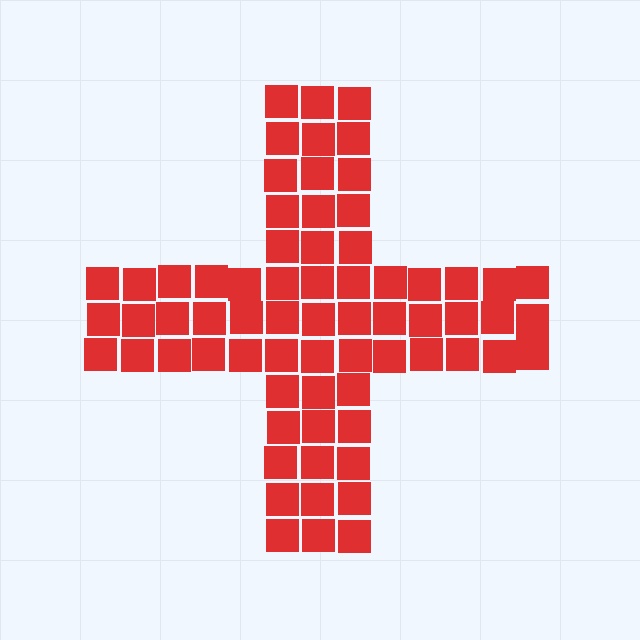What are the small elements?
The small elements are squares.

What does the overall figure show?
The overall figure shows a cross.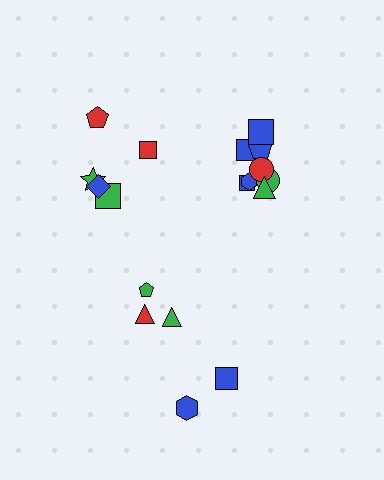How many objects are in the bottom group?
There are 5 objects.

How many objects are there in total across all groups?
There are 18 objects.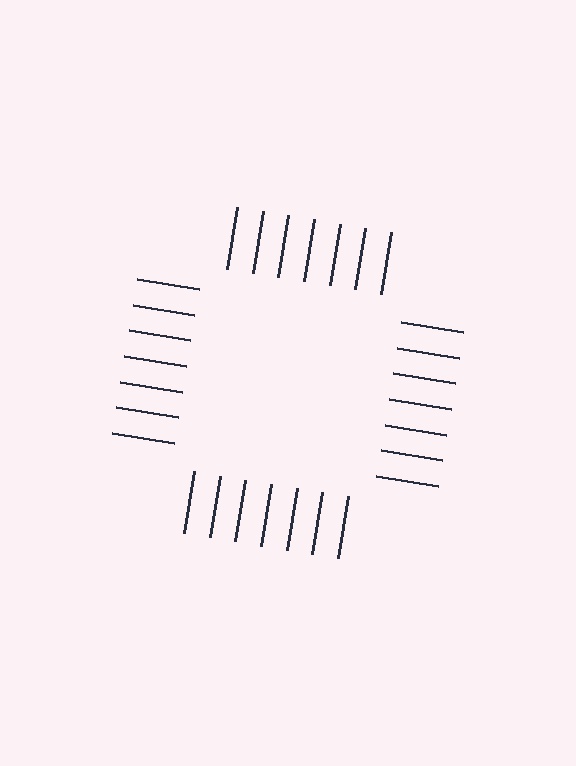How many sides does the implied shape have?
4 sides — the line-ends trace a square.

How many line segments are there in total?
28 — 7 along each of the 4 edges.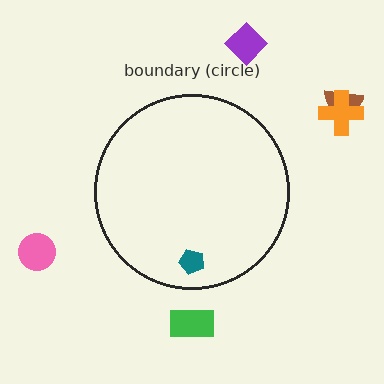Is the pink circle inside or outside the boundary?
Outside.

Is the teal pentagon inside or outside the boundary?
Inside.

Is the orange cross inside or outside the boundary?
Outside.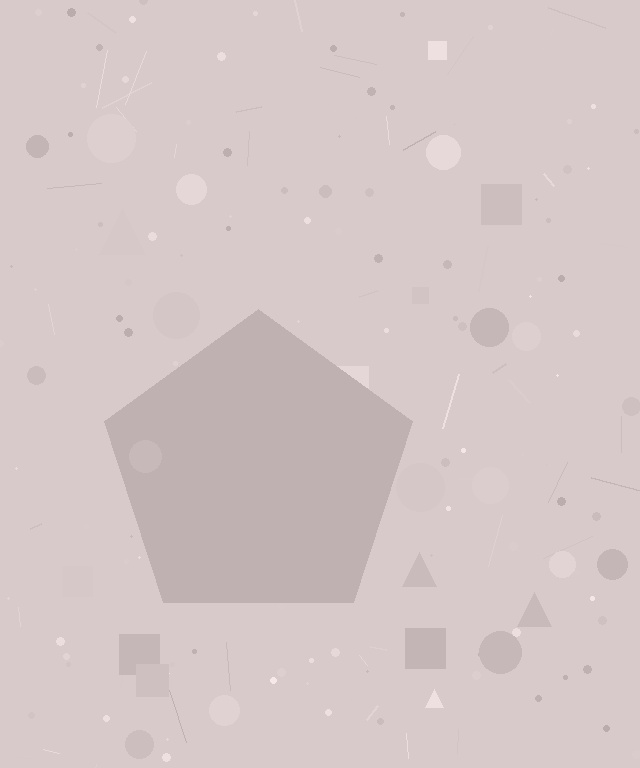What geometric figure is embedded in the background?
A pentagon is embedded in the background.